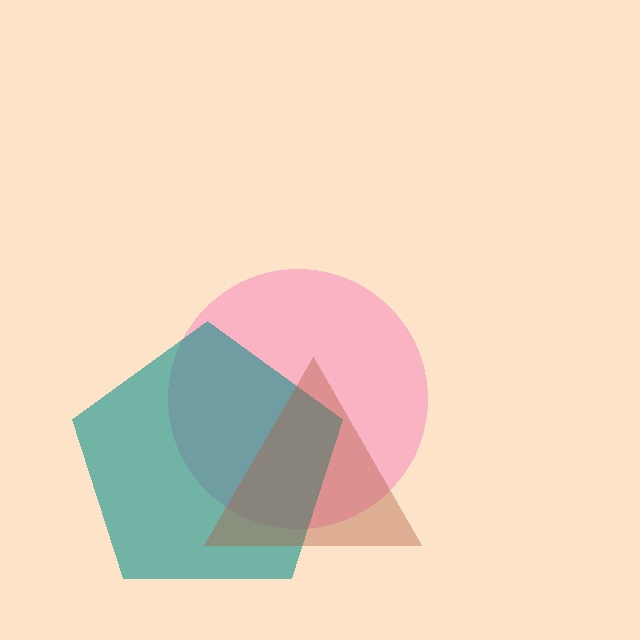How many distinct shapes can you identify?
There are 3 distinct shapes: a pink circle, a teal pentagon, a brown triangle.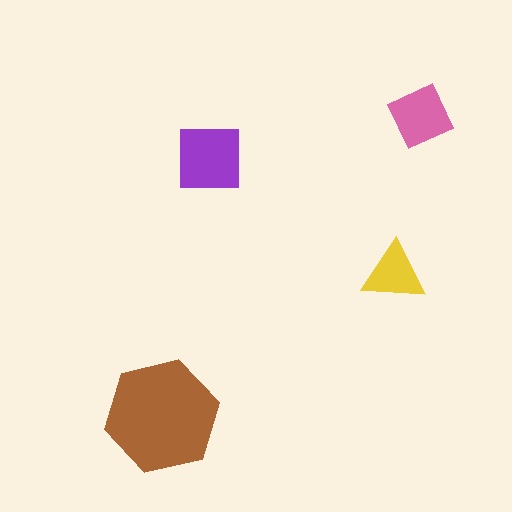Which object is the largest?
The brown hexagon.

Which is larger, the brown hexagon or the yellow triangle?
The brown hexagon.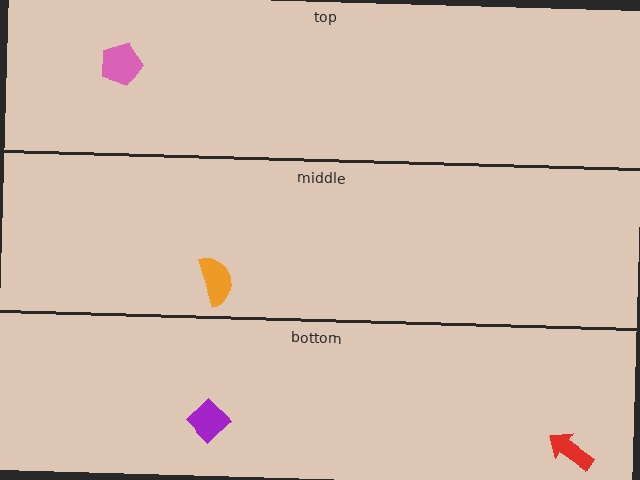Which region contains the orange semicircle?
The middle region.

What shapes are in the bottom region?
The purple diamond, the red arrow.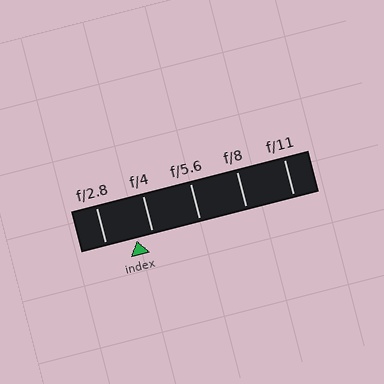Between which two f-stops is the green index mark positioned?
The index mark is between f/2.8 and f/4.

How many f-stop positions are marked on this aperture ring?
There are 5 f-stop positions marked.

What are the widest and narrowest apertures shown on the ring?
The widest aperture shown is f/2.8 and the narrowest is f/11.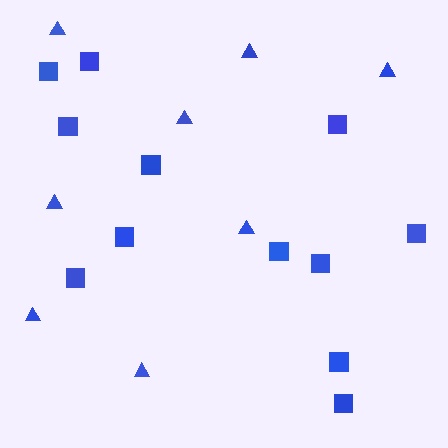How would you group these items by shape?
There are 2 groups: one group of squares (12) and one group of triangles (8).